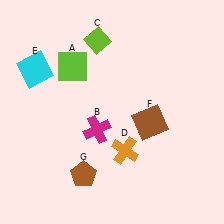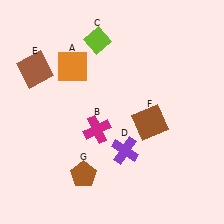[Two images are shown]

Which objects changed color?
A changed from lime to orange. D changed from orange to purple. E changed from cyan to brown.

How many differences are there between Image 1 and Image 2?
There are 3 differences between the two images.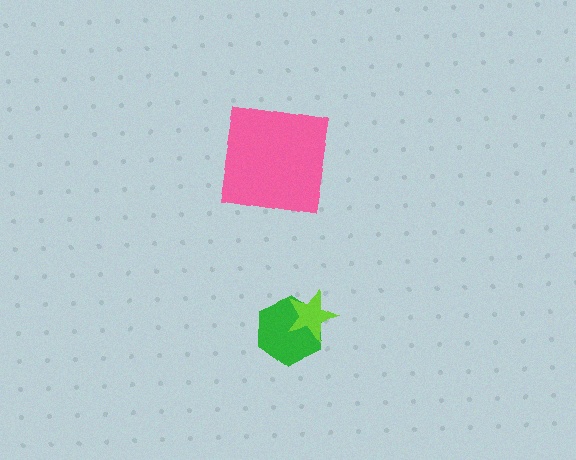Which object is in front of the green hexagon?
The lime star is in front of the green hexagon.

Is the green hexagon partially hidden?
Yes, it is partially covered by another shape.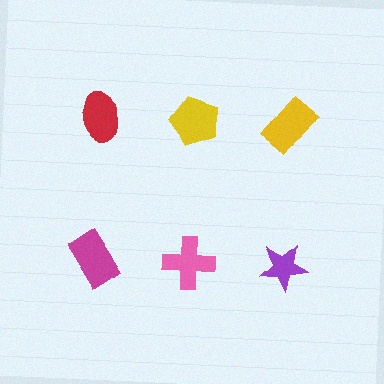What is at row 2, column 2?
A pink cross.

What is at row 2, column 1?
A magenta rectangle.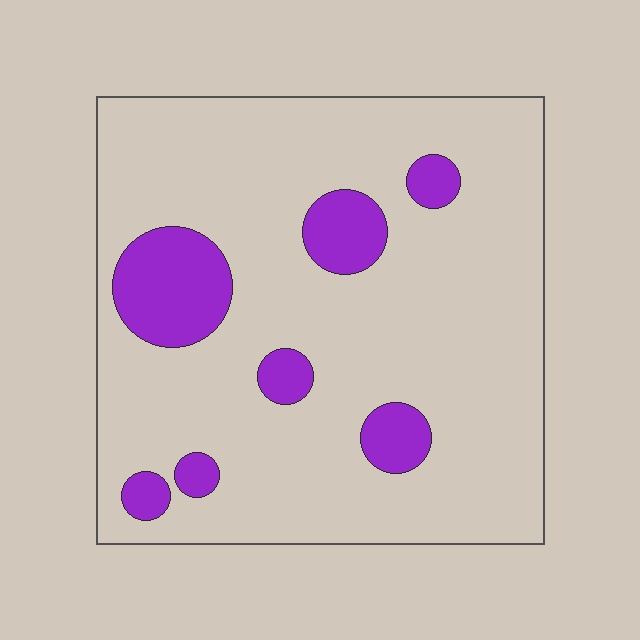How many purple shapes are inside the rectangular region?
7.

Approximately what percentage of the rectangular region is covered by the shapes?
Approximately 15%.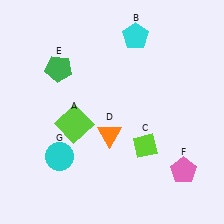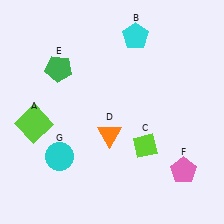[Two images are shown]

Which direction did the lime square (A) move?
The lime square (A) moved left.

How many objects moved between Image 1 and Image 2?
1 object moved between the two images.